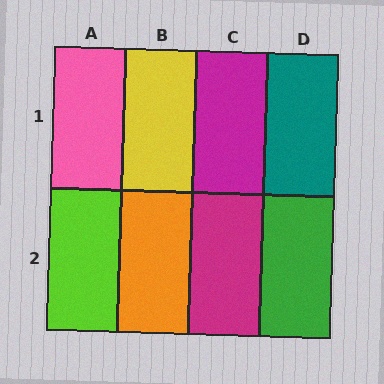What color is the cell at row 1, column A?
Pink.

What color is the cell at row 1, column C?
Magenta.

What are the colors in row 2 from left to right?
Lime, orange, magenta, green.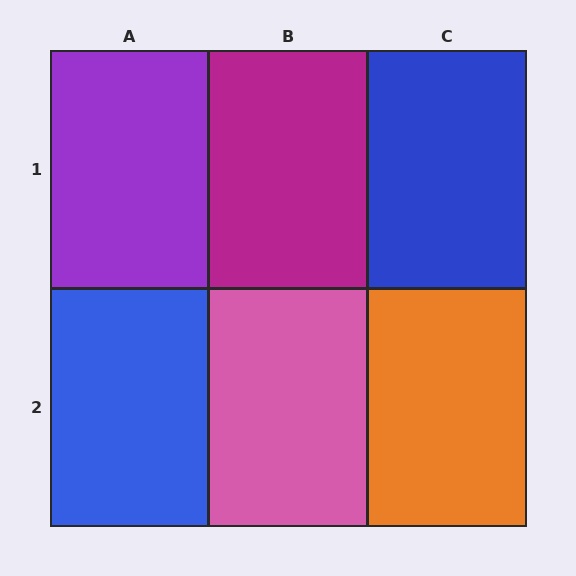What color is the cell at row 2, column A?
Blue.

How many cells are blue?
2 cells are blue.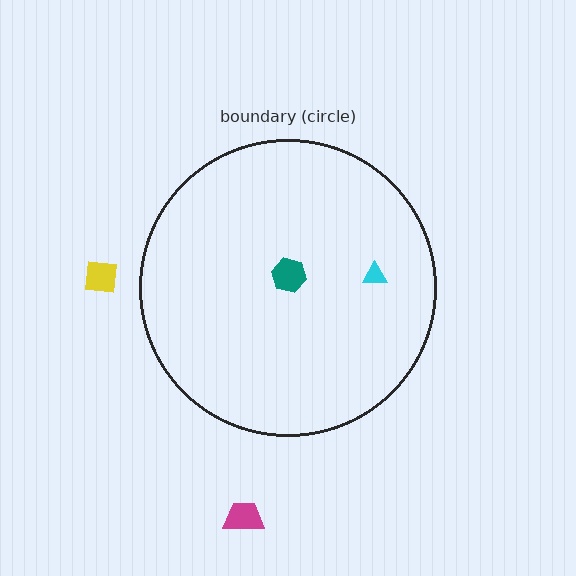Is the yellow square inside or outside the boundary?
Outside.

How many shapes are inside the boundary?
2 inside, 2 outside.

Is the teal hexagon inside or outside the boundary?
Inside.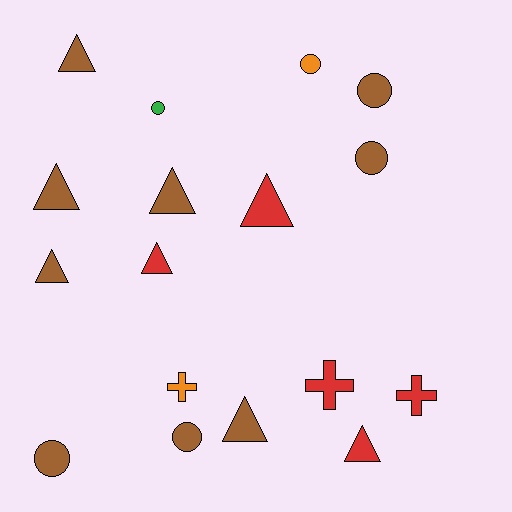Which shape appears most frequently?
Triangle, with 8 objects.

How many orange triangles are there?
There are no orange triangles.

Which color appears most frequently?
Brown, with 9 objects.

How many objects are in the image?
There are 17 objects.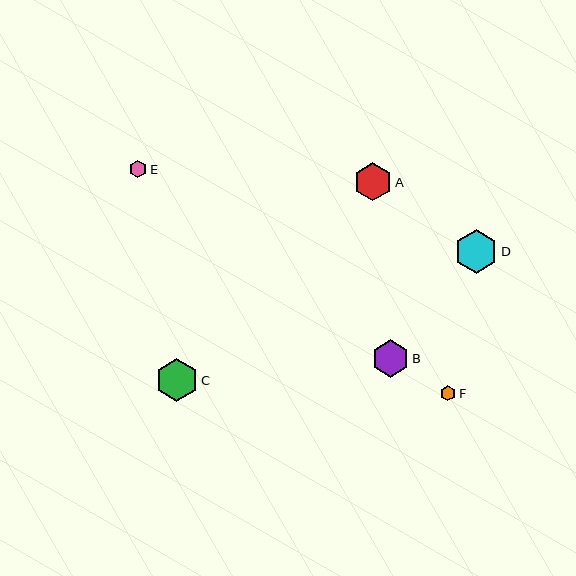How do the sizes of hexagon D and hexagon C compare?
Hexagon D and hexagon C are approximately the same size.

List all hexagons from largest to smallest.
From largest to smallest: D, C, A, B, E, F.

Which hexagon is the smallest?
Hexagon F is the smallest with a size of approximately 15 pixels.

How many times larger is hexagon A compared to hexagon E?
Hexagon A is approximately 2.2 times the size of hexagon E.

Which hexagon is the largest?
Hexagon D is the largest with a size of approximately 44 pixels.